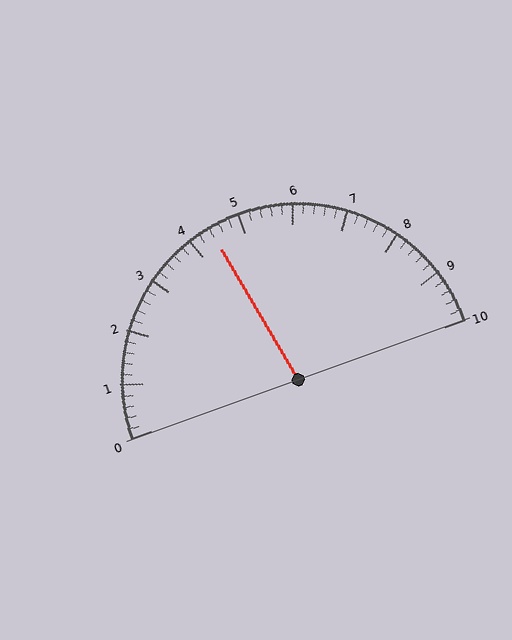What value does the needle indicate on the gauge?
The needle indicates approximately 4.4.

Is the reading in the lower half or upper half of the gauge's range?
The reading is in the lower half of the range (0 to 10).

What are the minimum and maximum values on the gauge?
The gauge ranges from 0 to 10.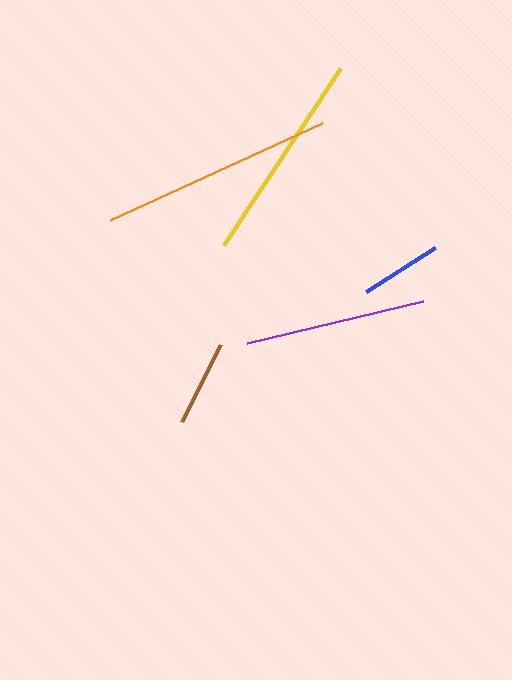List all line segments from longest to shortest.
From longest to shortest: orange, yellow, purple, brown, blue.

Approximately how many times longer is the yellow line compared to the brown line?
The yellow line is approximately 2.5 times the length of the brown line.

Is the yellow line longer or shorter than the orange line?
The orange line is longer than the yellow line.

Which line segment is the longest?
The orange line is the longest at approximately 233 pixels.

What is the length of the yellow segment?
The yellow segment is approximately 212 pixels long.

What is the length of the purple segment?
The purple segment is approximately 181 pixels long.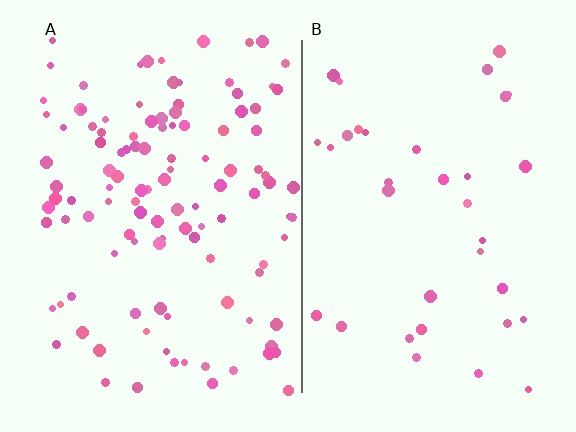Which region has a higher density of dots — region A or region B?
A (the left).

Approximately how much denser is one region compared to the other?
Approximately 3.2× — region A over region B.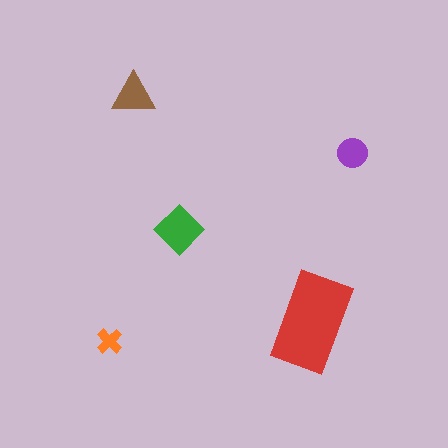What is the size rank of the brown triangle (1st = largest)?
3rd.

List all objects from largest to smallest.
The red rectangle, the green diamond, the brown triangle, the purple circle, the orange cross.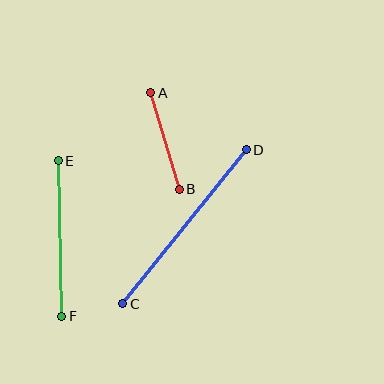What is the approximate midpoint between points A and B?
The midpoint is at approximately (165, 141) pixels.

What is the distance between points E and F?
The distance is approximately 156 pixels.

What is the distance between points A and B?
The distance is approximately 101 pixels.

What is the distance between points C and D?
The distance is approximately 198 pixels.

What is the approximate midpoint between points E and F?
The midpoint is at approximately (60, 239) pixels.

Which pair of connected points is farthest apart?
Points C and D are farthest apart.